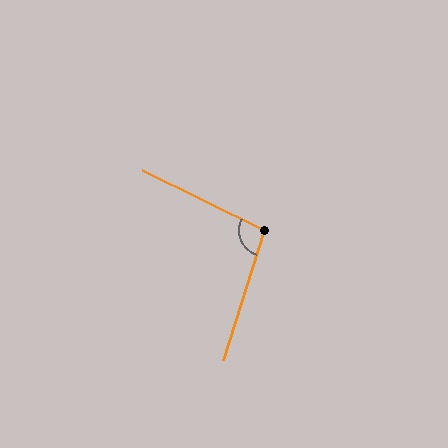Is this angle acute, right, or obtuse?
It is obtuse.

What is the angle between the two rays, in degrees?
Approximately 99 degrees.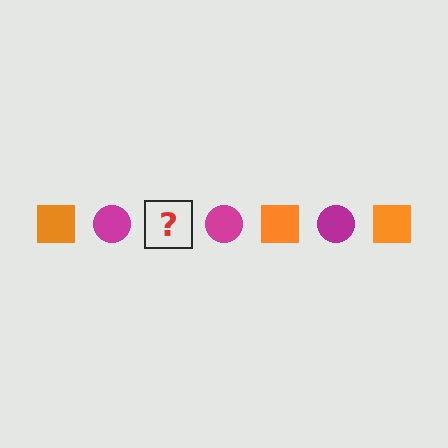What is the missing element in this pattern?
The missing element is an orange square.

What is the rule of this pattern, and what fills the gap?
The rule is that the pattern alternates between orange square and magenta circle. The gap should be filled with an orange square.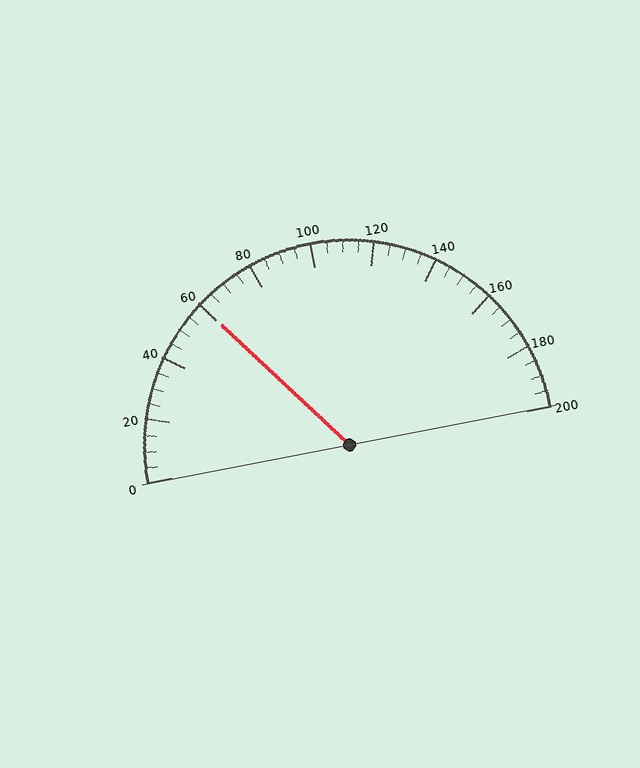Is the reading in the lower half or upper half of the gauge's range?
The reading is in the lower half of the range (0 to 200).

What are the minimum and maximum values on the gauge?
The gauge ranges from 0 to 200.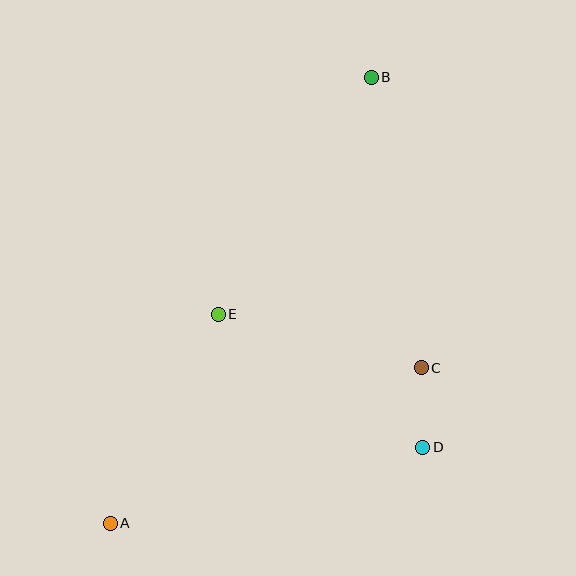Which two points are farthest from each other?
Points A and B are farthest from each other.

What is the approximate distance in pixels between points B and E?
The distance between B and E is approximately 282 pixels.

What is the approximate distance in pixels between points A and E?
The distance between A and E is approximately 235 pixels.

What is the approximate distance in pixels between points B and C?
The distance between B and C is approximately 294 pixels.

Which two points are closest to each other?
Points C and D are closest to each other.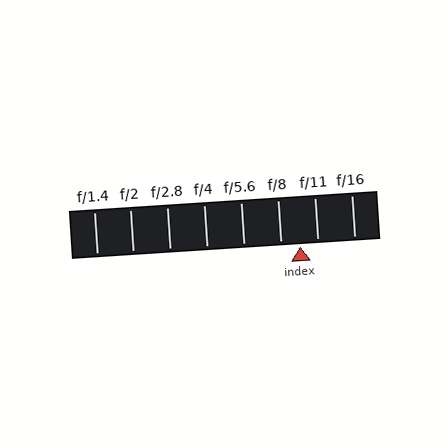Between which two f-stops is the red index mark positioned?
The index mark is between f/8 and f/11.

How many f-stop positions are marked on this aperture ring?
There are 8 f-stop positions marked.